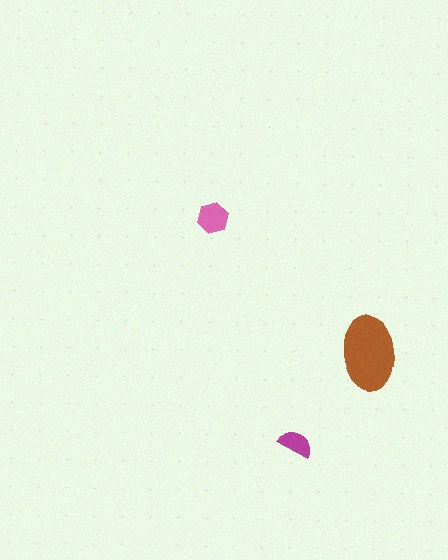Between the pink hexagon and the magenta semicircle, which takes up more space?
The pink hexagon.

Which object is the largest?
The brown ellipse.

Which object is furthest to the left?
The pink hexagon is leftmost.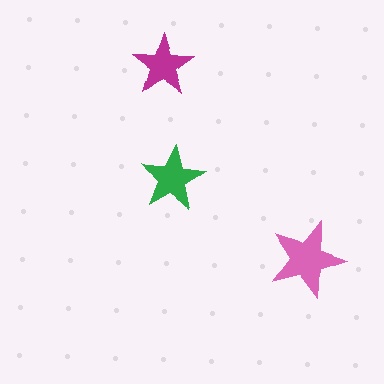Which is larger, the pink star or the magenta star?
The pink one.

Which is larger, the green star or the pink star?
The pink one.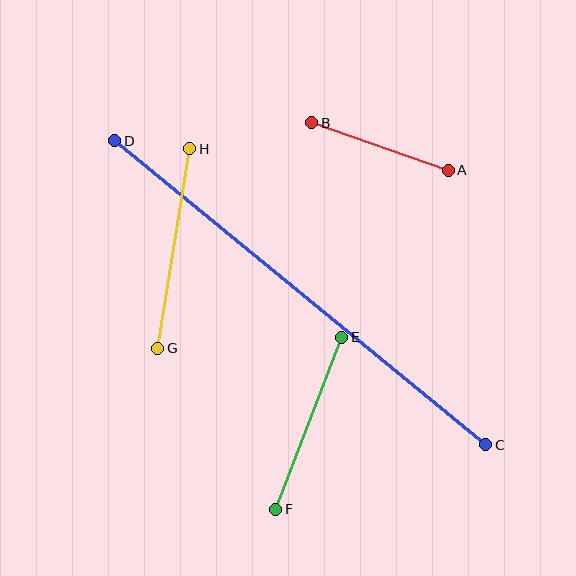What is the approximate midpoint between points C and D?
The midpoint is at approximately (300, 293) pixels.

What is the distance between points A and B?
The distance is approximately 144 pixels.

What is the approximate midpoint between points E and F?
The midpoint is at approximately (309, 423) pixels.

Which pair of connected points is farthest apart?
Points C and D are farthest apart.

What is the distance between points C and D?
The distance is approximately 480 pixels.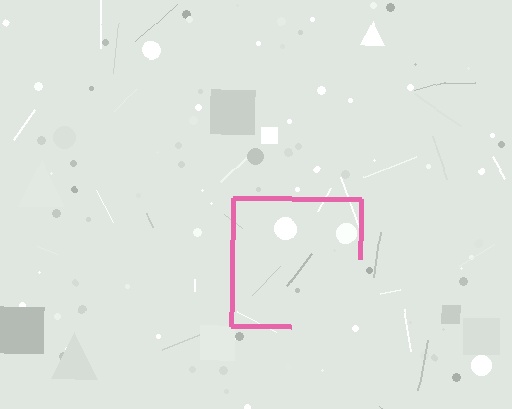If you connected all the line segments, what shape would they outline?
They would outline a square.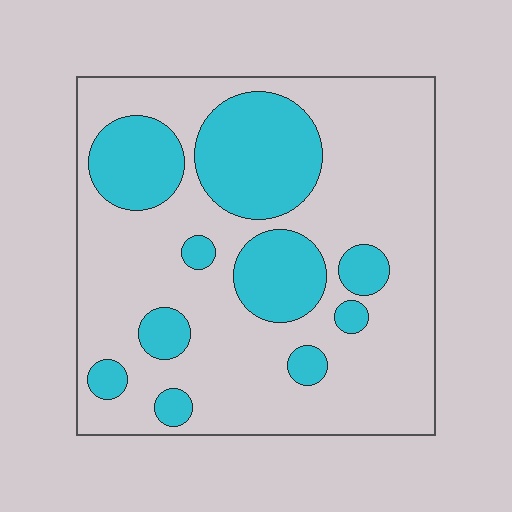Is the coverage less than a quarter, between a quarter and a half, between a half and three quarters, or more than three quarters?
Between a quarter and a half.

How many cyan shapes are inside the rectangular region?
10.